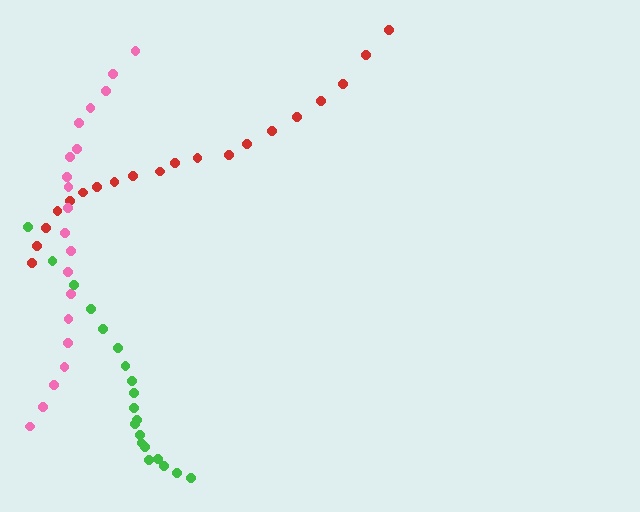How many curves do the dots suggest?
There are 3 distinct paths.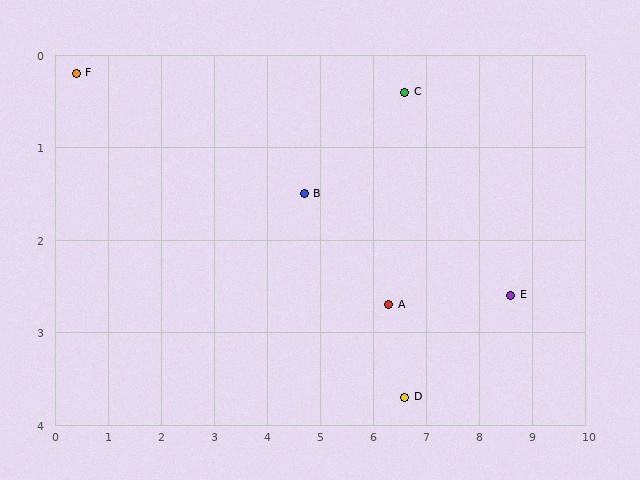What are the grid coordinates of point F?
Point F is at approximately (0.4, 0.2).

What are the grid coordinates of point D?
Point D is at approximately (6.6, 3.7).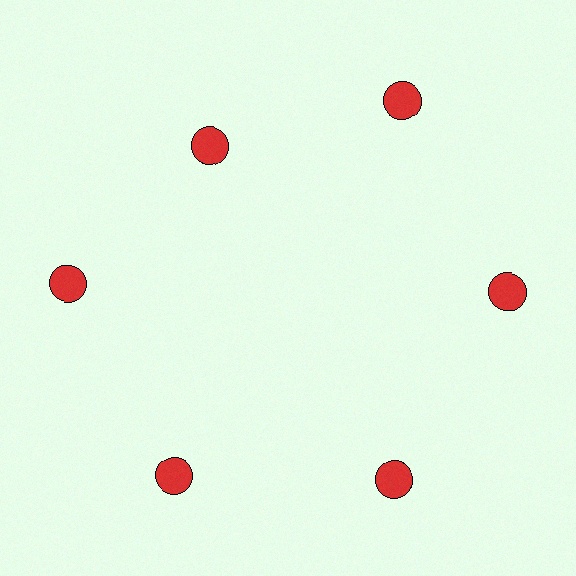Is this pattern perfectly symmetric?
No. The 6 red circles are arranged in a ring, but one element near the 11 o'clock position is pulled inward toward the center, breaking the 6-fold rotational symmetry.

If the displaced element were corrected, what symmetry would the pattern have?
It would have 6-fold rotational symmetry — the pattern would map onto itself every 60 degrees.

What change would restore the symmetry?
The symmetry would be restored by moving it outward, back onto the ring so that all 6 circles sit at equal angles and equal distance from the center.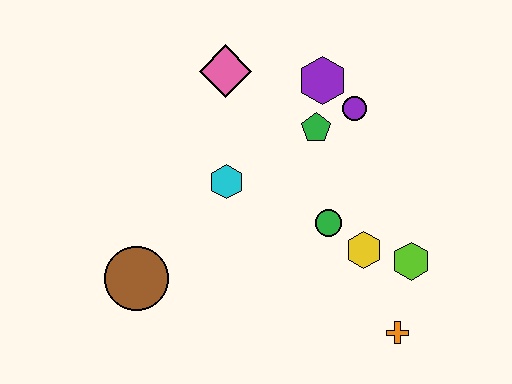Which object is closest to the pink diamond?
The purple hexagon is closest to the pink diamond.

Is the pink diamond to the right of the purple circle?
No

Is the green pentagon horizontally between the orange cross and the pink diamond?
Yes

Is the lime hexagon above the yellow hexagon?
No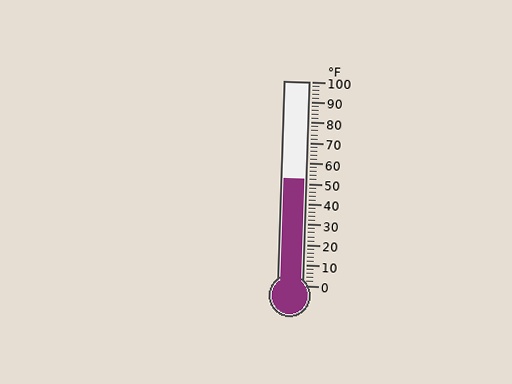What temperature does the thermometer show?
The thermometer shows approximately 52°F.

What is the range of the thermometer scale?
The thermometer scale ranges from 0°F to 100°F.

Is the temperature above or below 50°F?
The temperature is above 50°F.